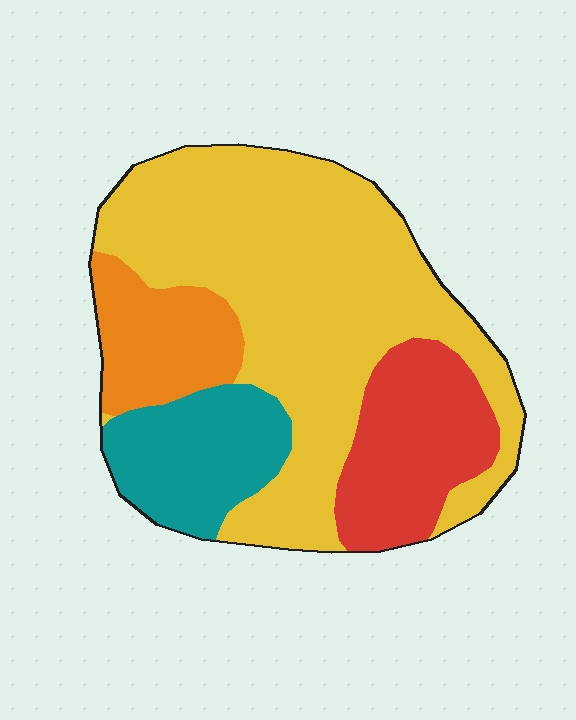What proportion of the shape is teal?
Teal covers about 15% of the shape.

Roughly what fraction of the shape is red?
Red takes up about one sixth (1/6) of the shape.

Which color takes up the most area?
Yellow, at roughly 55%.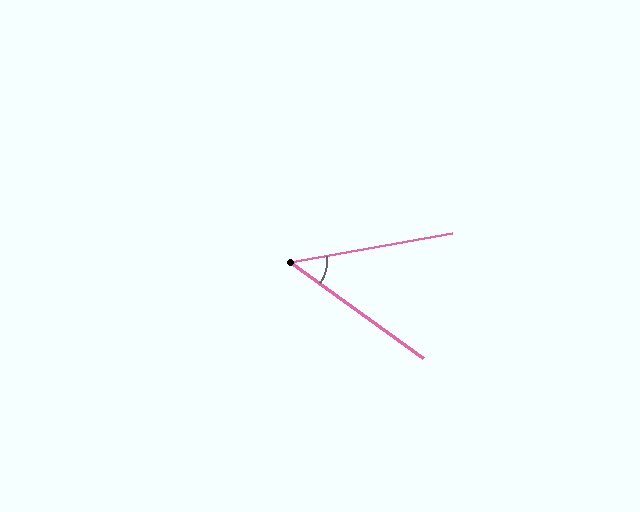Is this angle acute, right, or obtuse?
It is acute.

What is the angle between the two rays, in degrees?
Approximately 46 degrees.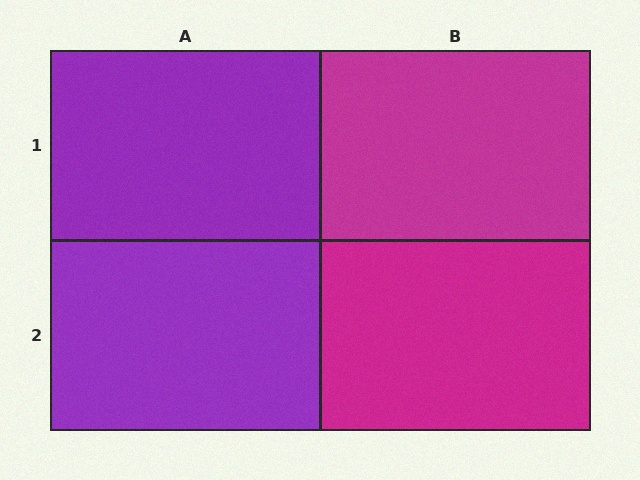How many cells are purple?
2 cells are purple.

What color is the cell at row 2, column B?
Magenta.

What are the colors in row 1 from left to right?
Purple, magenta.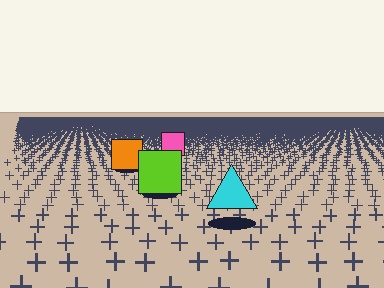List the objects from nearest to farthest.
From nearest to farthest: the cyan triangle, the lime square, the orange square, the pink square.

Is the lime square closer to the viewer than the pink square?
Yes. The lime square is closer — you can tell from the texture gradient: the ground texture is coarser near it.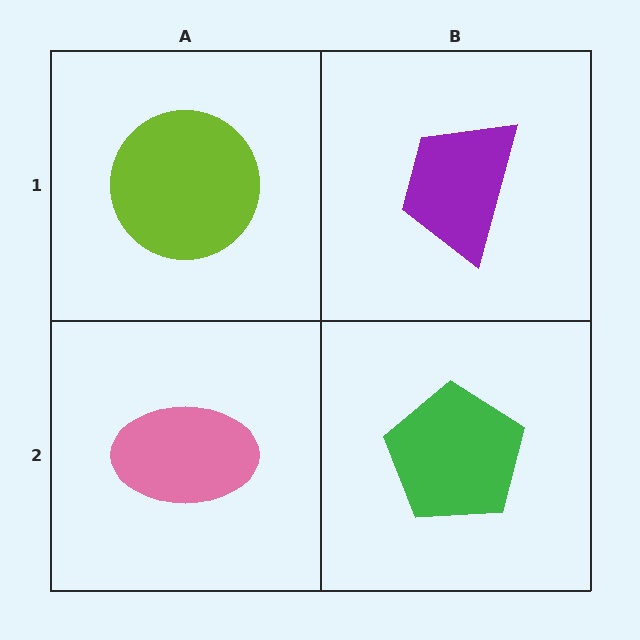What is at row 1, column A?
A lime circle.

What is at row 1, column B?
A purple trapezoid.